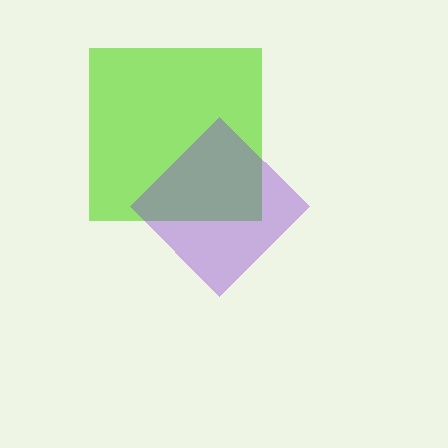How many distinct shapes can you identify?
There are 2 distinct shapes: a lime square, a purple diamond.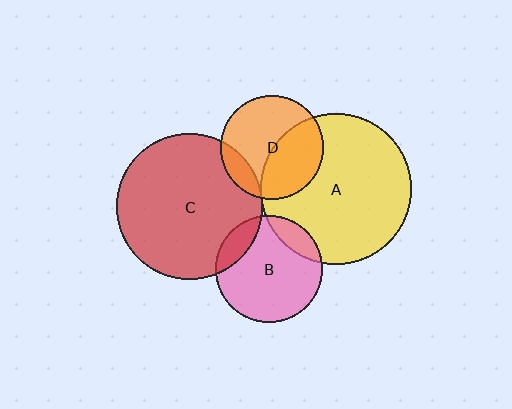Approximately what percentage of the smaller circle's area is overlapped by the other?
Approximately 5%.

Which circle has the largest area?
Circle A (yellow).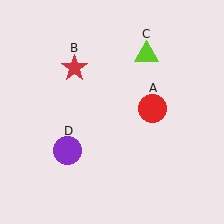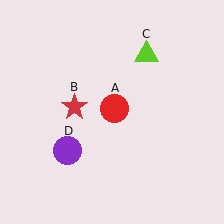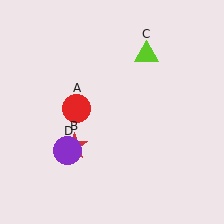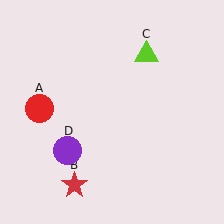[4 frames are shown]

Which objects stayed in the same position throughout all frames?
Lime triangle (object C) and purple circle (object D) remained stationary.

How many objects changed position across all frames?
2 objects changed position: red circle (object A), red star (object B).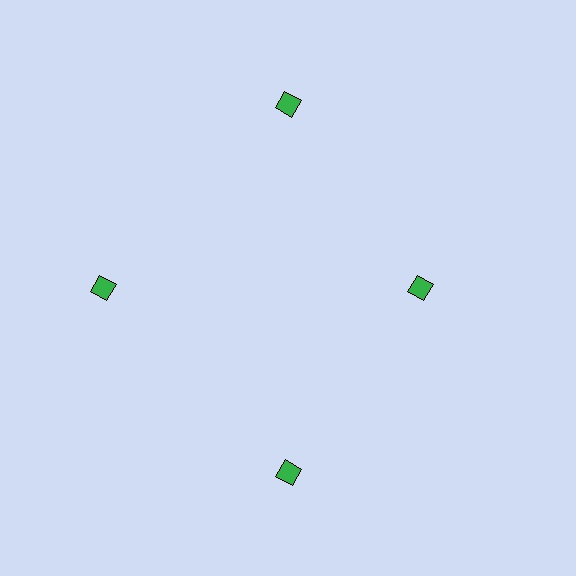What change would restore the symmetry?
The symmetry would be restored by moving it outward, back onto the ring so that all 4 diamonds sit at equal angles and equal distance from the center.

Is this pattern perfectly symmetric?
No. The 4 green diamonds are arranged in a ring, but one element near the 3 o'clock position is pulled inward toward the center, breaking the 4-fold rotational symmetry.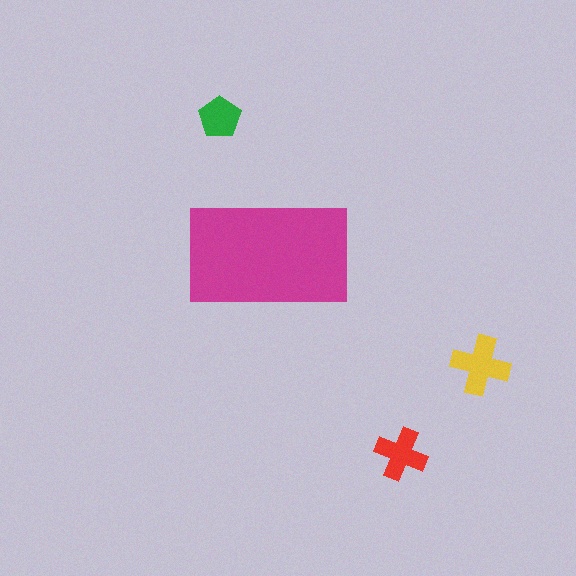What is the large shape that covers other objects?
A magenta rectangle.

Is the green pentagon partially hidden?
No, the green pentagon is fully visible.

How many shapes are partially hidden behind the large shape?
0 shapes are partially hidden.